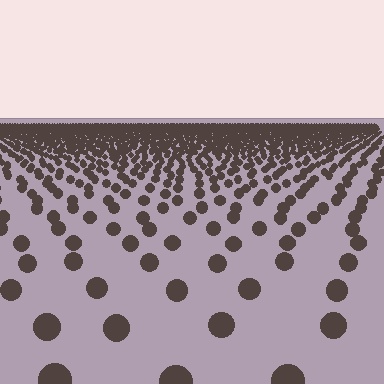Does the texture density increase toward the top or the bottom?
Density increases toward the top.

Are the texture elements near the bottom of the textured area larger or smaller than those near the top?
Larger. Near the bottom, elements are closer to the viewer and appear at a bigger on-screen size.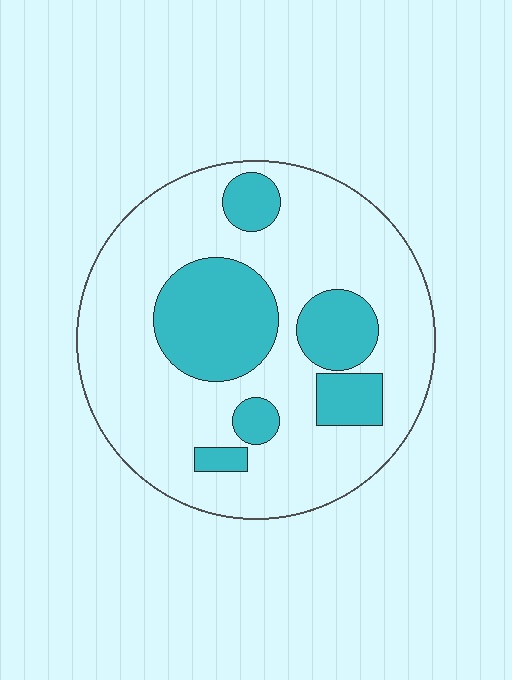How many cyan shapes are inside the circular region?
6.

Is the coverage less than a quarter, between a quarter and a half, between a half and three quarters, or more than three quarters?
Between a quarter and a half.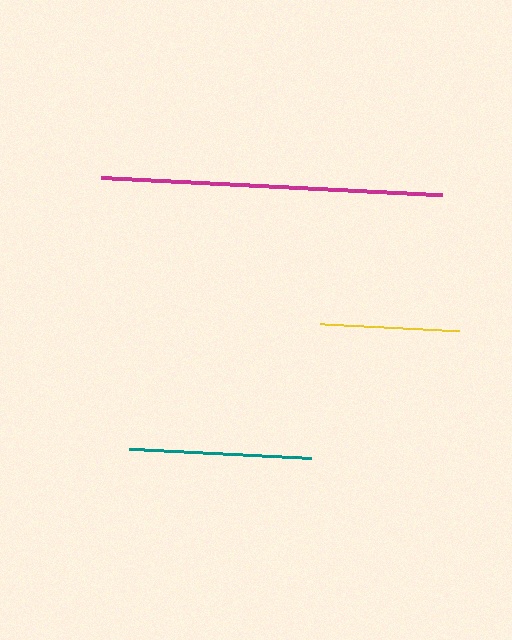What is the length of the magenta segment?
The magenta segment is approximately 340 pixels long.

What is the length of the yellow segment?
The yellow segment is approximately 139 pixels long.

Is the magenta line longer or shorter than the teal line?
The magenta line is longer than the teal line.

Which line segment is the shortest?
The yellow line is the shortest at approximately 139 pixels.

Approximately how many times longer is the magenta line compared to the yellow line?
The magenta line is approximately 2.4 times the length of the yellow line.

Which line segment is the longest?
The magenta line is the longest at approximately 340 pixels.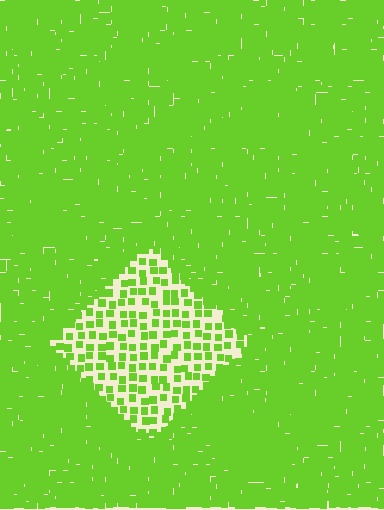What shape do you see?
I see a diamond.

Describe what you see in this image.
The image contains small lime elements arranged at two different densities. A diamond-shaped region is visible where the elements are less densely packed than the surrounding area.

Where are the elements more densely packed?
The elements are more densely packed outside the diamond boundary.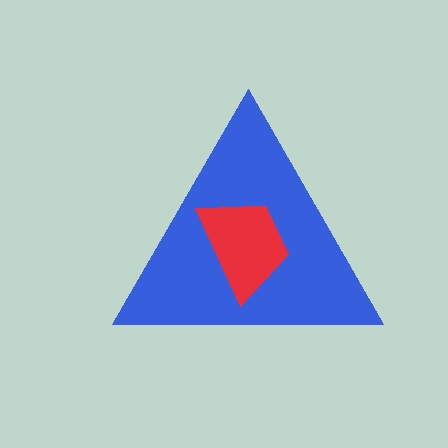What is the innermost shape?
The red trapezoid.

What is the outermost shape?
The blue triangle.